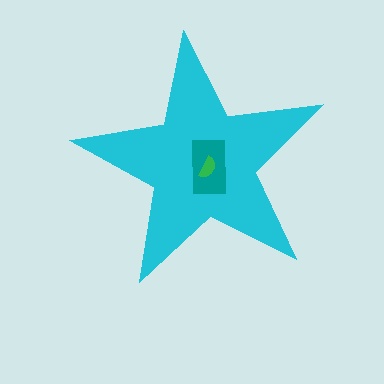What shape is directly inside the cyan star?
The teal rectangle.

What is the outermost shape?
The cyan star.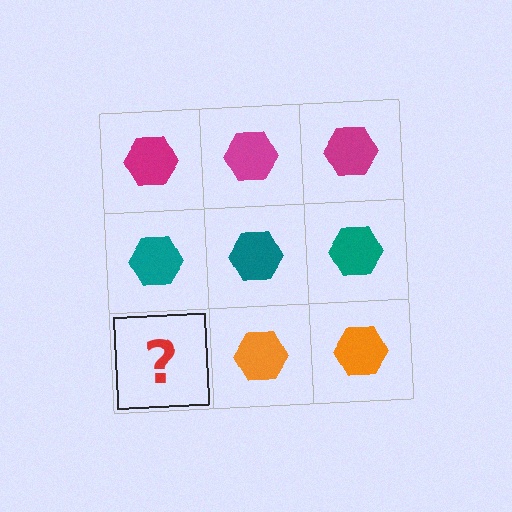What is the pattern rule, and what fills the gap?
The rule is that each row has a consistent color. The gap should be filled with an orange hexagon.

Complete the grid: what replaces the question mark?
The question mark should be replaced with an orange hexagon.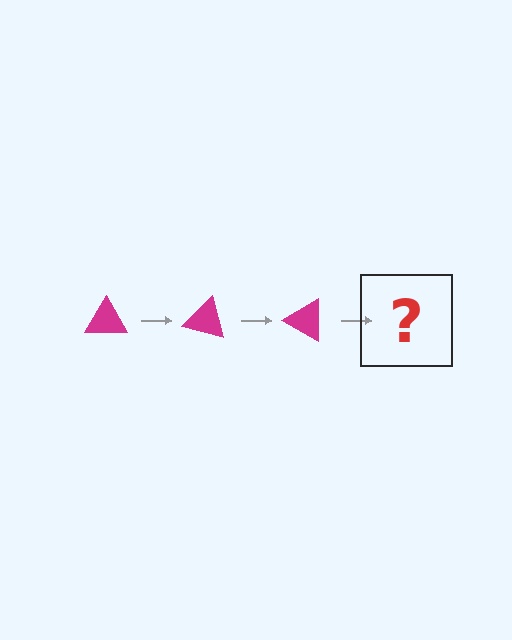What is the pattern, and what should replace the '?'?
The pattern is that the triangle rotates 15 degrees each step. The '?' should be a magenta triangle rotated 45 degrees.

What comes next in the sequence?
The next element should be a magenta triangle rotated 45 degrees.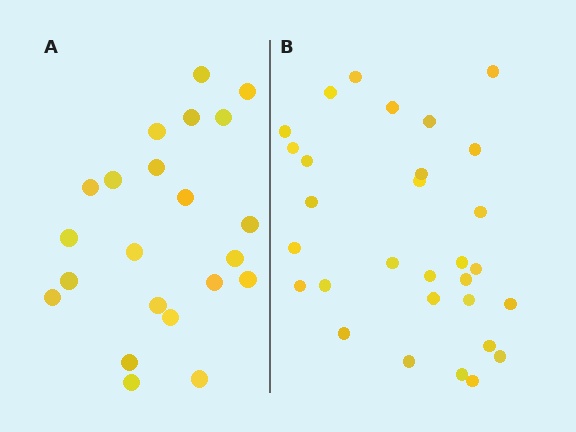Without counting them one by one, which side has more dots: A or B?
Region B (the right region) has more dots.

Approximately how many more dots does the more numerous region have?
Region B has roughly 8 or so more dots than region A.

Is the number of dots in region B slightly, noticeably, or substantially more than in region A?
Region B has noticeably more, but not dramatically so. The ratio is roughly 1.4 to 1.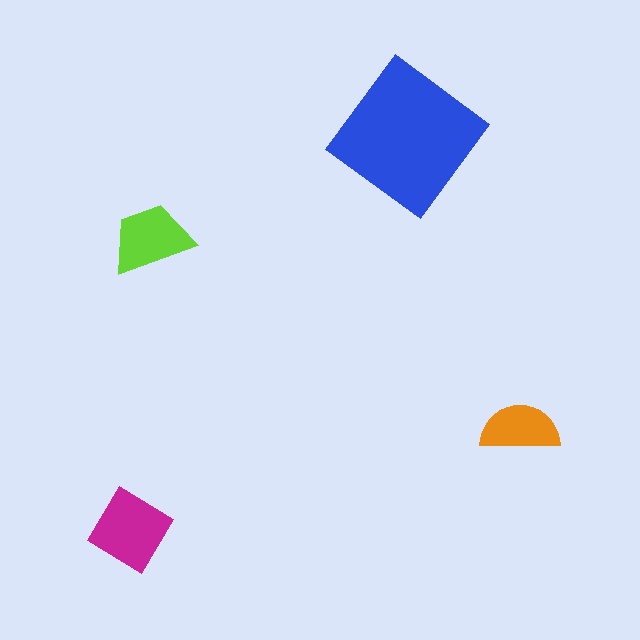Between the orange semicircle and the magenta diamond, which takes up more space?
The magenta diamond.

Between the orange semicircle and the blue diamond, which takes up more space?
The blue diamond.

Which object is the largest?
The blue diamond.